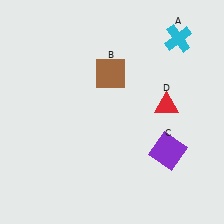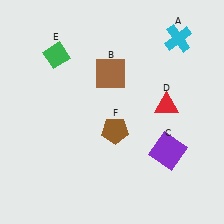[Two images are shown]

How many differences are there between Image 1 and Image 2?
There are 2 differences between the two images.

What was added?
A green diamond (E), a brown pentagon (F) were added in Image 2.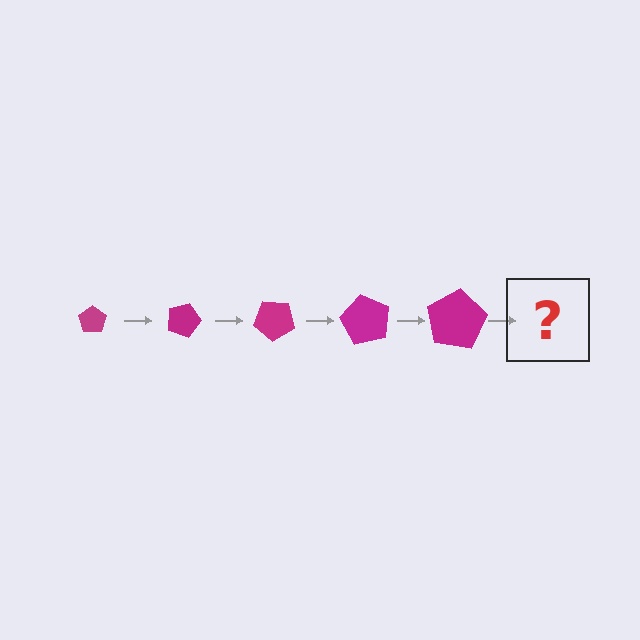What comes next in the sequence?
The next element should be a pentagon, larger than the previous one and rotated 100 degrees from the start.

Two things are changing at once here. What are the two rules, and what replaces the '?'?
The two rules are that the pentagon grows larger each step and it rotates 20 degrees each step. The '?' should be a pentagon, larger than the previous one and rotated 100 degrees from the start.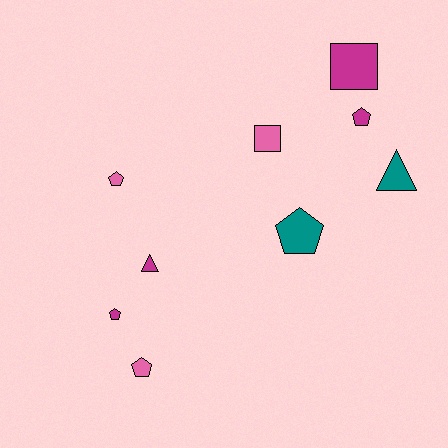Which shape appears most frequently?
Pentagon, with 5 objects.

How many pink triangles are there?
There are no pink triangles.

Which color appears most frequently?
Magenta, with 4 objects.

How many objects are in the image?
There are 9 objects.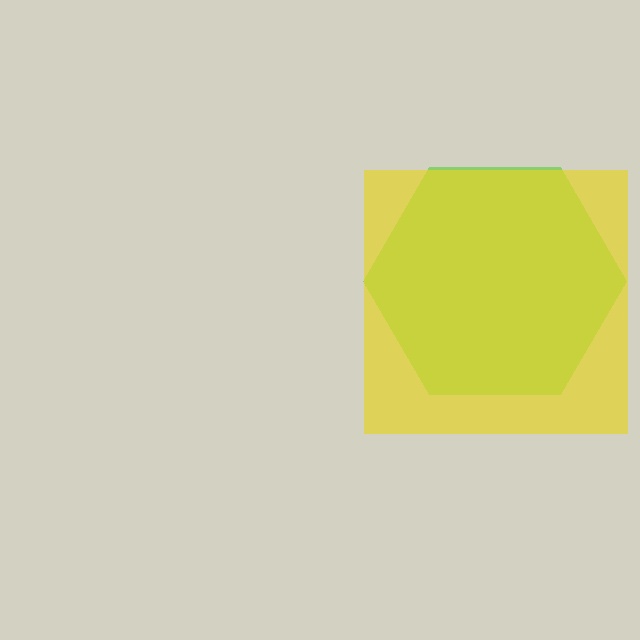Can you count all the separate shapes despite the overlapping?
Yes, there are 2 separate shapes.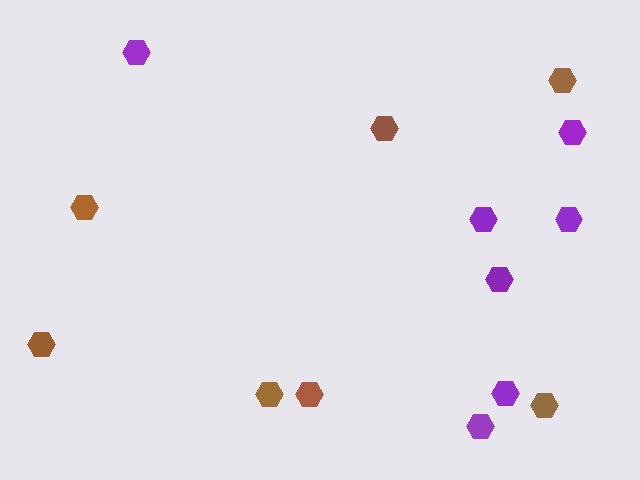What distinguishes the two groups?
There are 2 groups: one group of brown hexagons (7) and one group of purple hexagons (7).